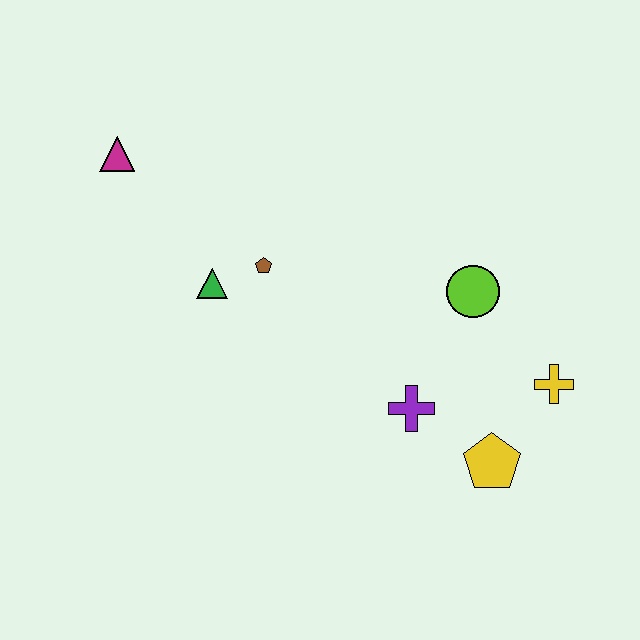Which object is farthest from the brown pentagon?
The yellow cross is farthest from the brown pentagon.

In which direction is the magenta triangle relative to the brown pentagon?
The magenta triangle is to the left of the brown pentagon.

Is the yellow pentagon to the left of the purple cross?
No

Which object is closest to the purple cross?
The yellow pentagon is closest to the purple cross.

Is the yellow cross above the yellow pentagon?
Yes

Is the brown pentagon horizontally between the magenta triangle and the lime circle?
Yes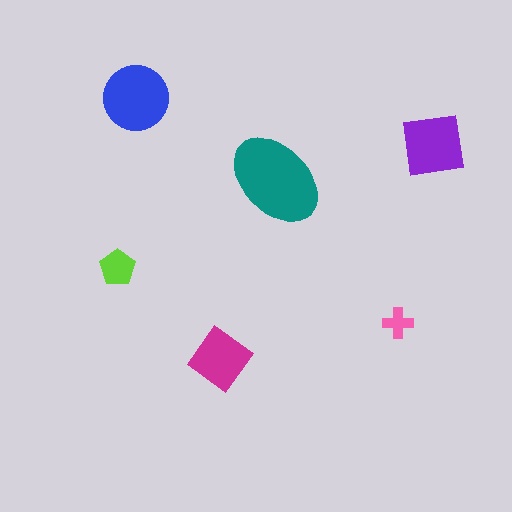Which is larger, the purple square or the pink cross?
The purple square.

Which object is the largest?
The teal ellipse.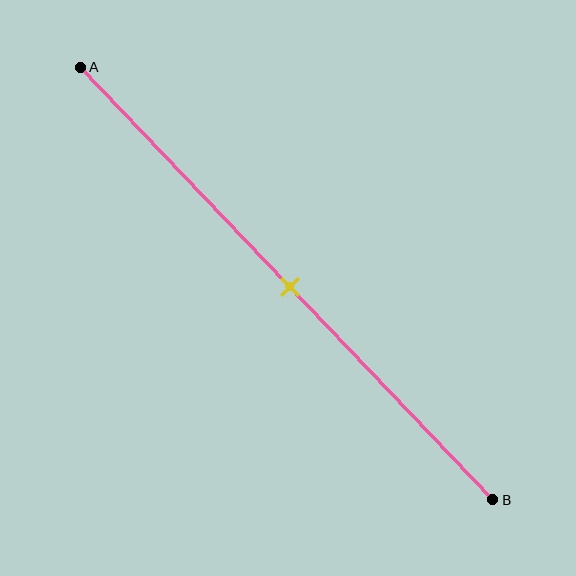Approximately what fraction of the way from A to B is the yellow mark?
The yellow mark is approximately 50% of the way from A to B.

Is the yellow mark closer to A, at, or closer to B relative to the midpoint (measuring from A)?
The yellow mark is approximately at the midpoint of segment AB.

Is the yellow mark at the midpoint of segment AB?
Yes, the mark is approximately at the midpoint.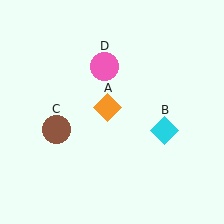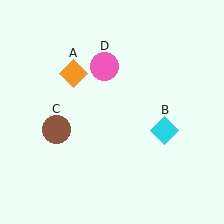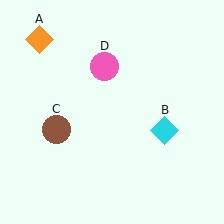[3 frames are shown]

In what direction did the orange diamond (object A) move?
The orange diamond (object A) moved up and to the left.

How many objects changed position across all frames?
1 object changed position: orange diamond (object A).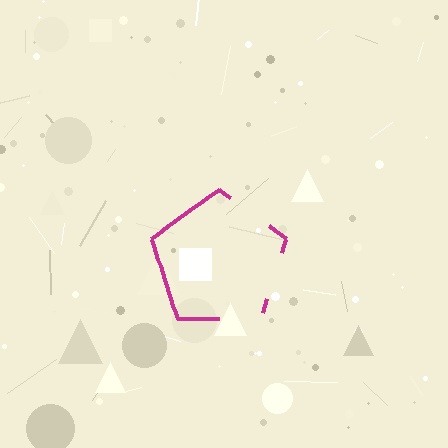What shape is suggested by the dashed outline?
The dashed outline suggests a pentagon.